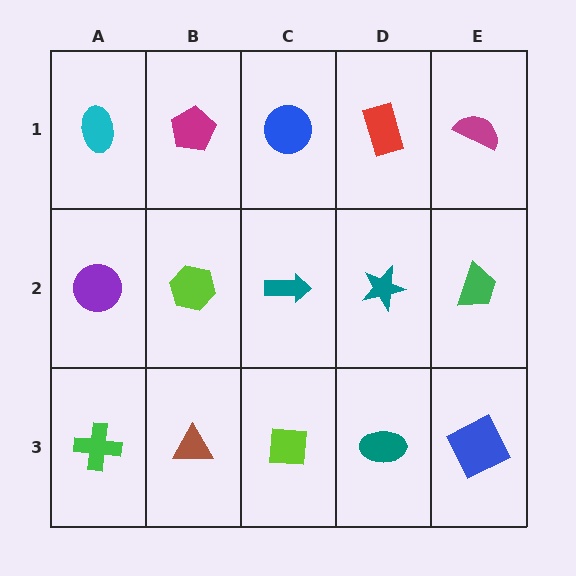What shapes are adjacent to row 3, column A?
A purple circle (row 2, column A), a brown triangle (row 3, column B).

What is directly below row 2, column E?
A blue square.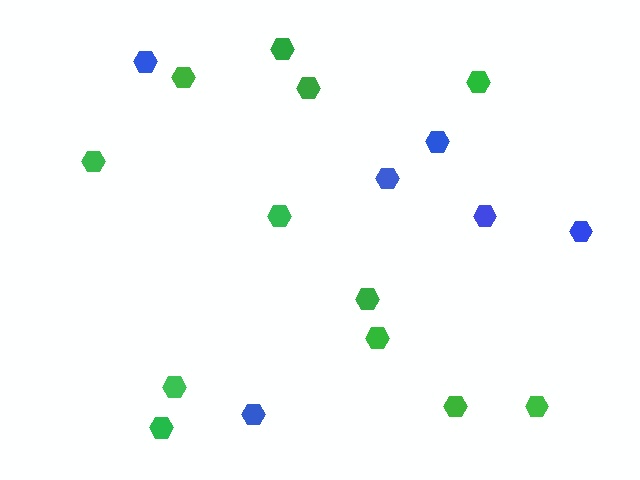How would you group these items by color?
There are 2 groups: one group of green hexagons (12) and one group of blue hexagons (6).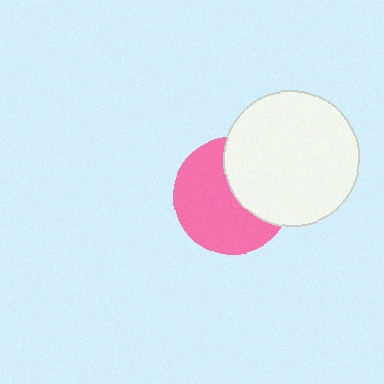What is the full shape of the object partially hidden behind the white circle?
The partially hidden object is a pink circle.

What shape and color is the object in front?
The object in front is a white circle.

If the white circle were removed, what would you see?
You would see the complete pink circle.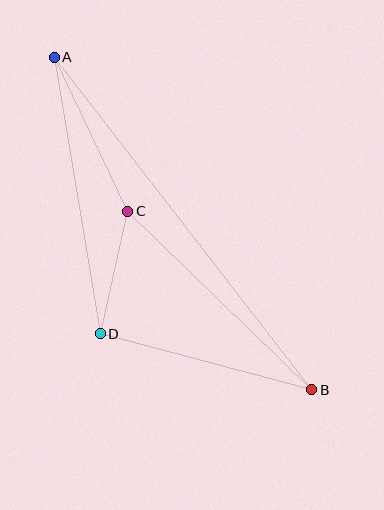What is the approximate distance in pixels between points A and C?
The distance between A and C is approximately 170 pixels.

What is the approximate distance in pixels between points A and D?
The distance between A and D is approximately 280 pixels.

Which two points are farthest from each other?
Points A and B are farthest from each other.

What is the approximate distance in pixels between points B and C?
The distance between B and C is approximately 257 pixels.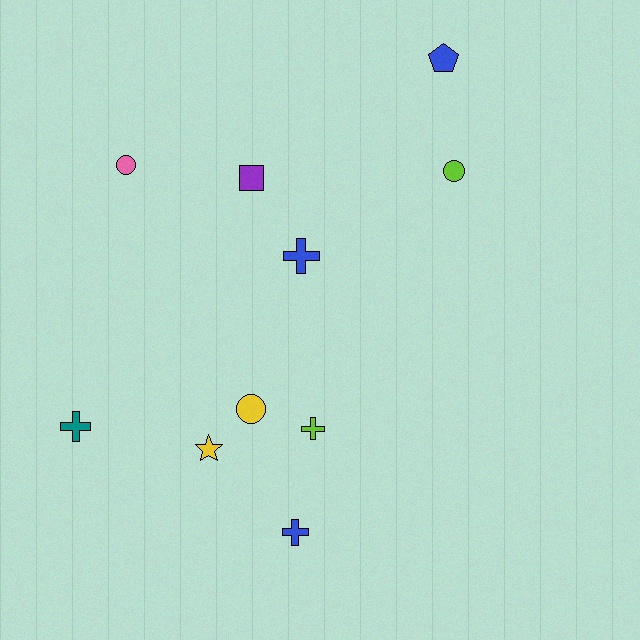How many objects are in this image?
There are 10 objects.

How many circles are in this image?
There are 3 circles.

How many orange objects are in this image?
There are no orange objects.